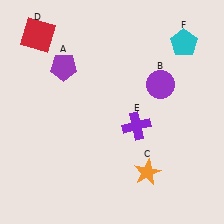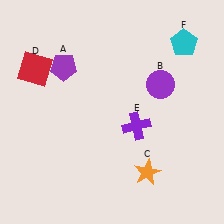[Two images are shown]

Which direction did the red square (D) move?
The red square (D) moved down.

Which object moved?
The red square (D) moved down.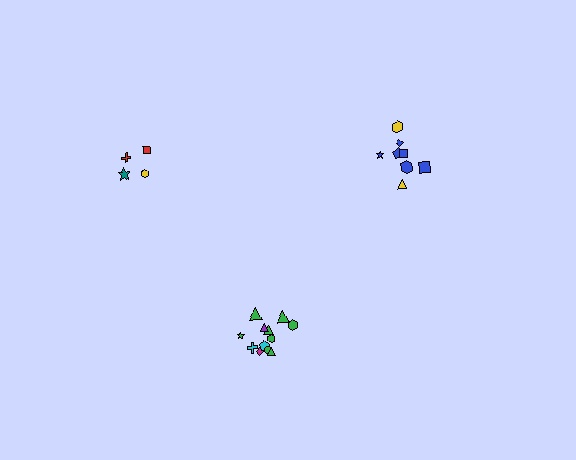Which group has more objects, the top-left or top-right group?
The top-right group.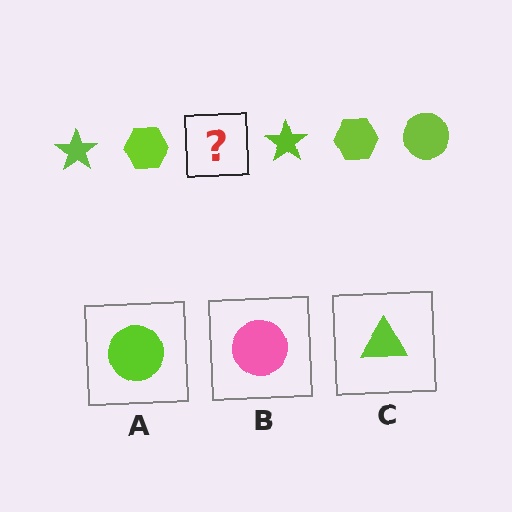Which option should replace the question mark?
Option A.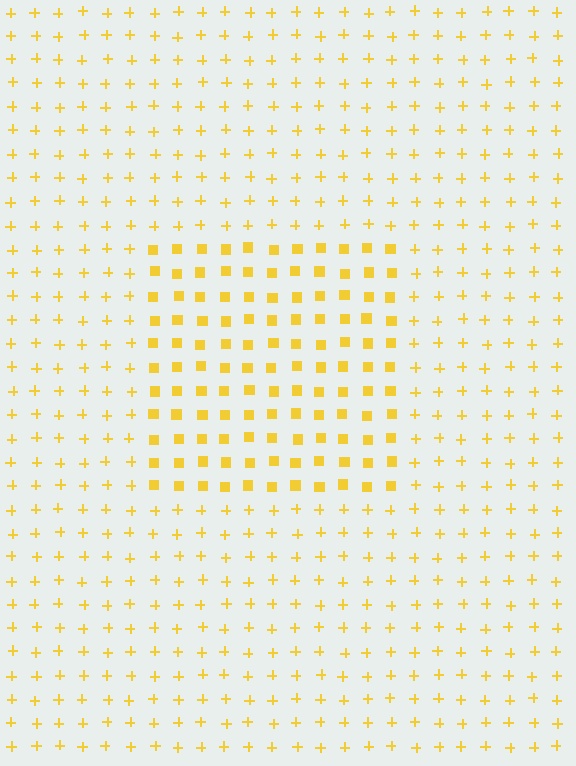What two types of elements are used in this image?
The image uses squares inside the rectangle region and plus signs outside it.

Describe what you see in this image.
The image is filled with small yellow elements arranged in a uniform grid. A rectangle-shaped region contains squares, while the surrounding area contains plus signs. The boundary is defined purely by the change in element shape.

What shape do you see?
I see a rectangle.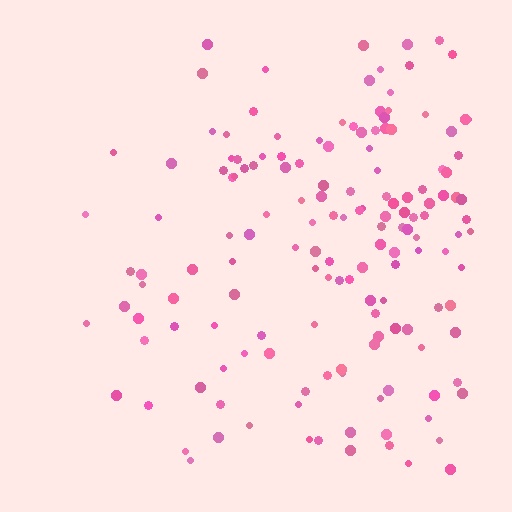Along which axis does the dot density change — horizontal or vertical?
Horizontal.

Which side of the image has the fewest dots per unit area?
The left.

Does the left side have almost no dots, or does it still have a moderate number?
Still a moderate number, just noticeably fewer than the right.